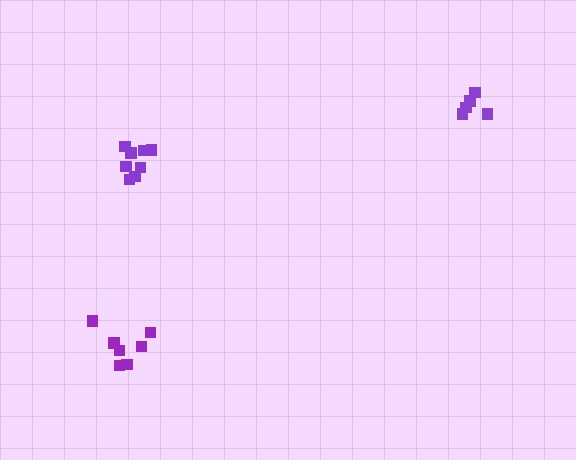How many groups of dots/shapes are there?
There are 3 groups.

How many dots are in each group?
Group 1: 7 dots, Group 2: 8 dots, Group 3: 5 dots (20 total).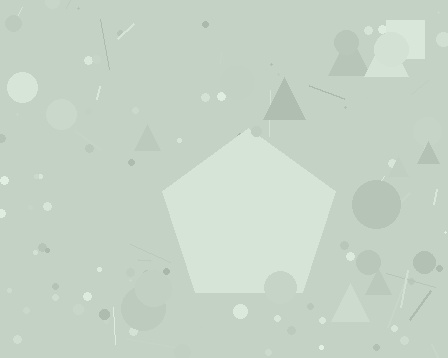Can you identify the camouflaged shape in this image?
The camouflaged shape is a pentagon.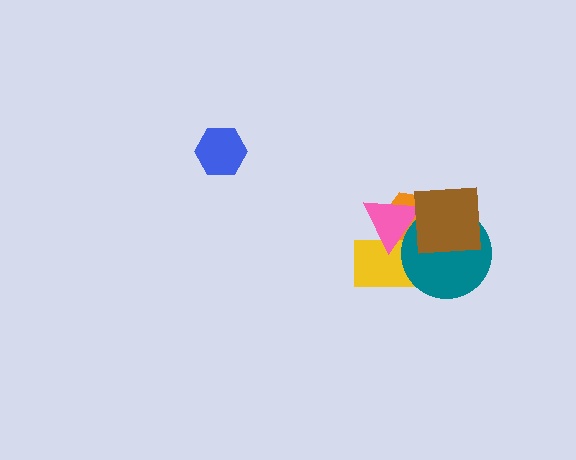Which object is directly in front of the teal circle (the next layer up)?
The pink triangle is directly in front of the teal circle.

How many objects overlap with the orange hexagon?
4 objects overlap with the orange hexagon.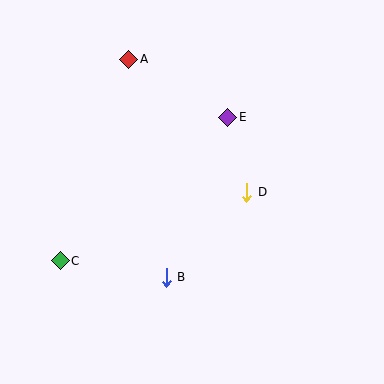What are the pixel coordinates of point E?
Point E is at (228, 117).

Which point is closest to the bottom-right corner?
Point D is closest to the bottom-right corner.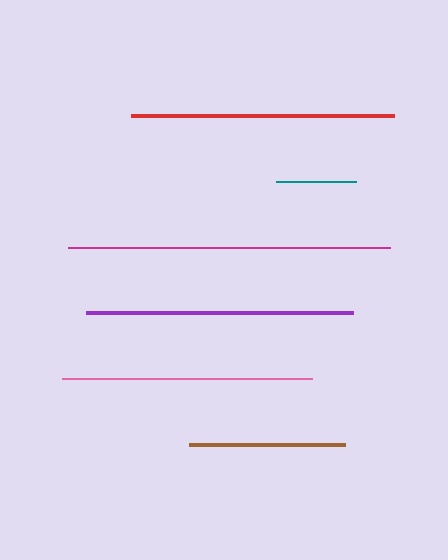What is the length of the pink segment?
The pink segment is approximately 250 pixels long.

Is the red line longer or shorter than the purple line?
The purple line is longer than the red line.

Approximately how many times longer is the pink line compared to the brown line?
The pink line is approximately 1.6 times the length of the brown line.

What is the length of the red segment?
The red segment is approximately 263 pixels long.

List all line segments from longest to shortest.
From longest to shortest: magenta, purple, red, pink, brown, teal.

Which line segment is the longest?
The magenta line is the longest at approximately 322 pixels.